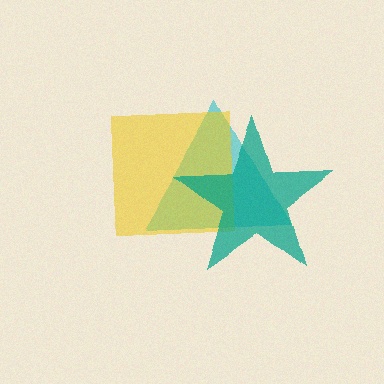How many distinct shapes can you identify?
There are 3 distinct shapes: a cyan triangle, a yellow square, a teal star.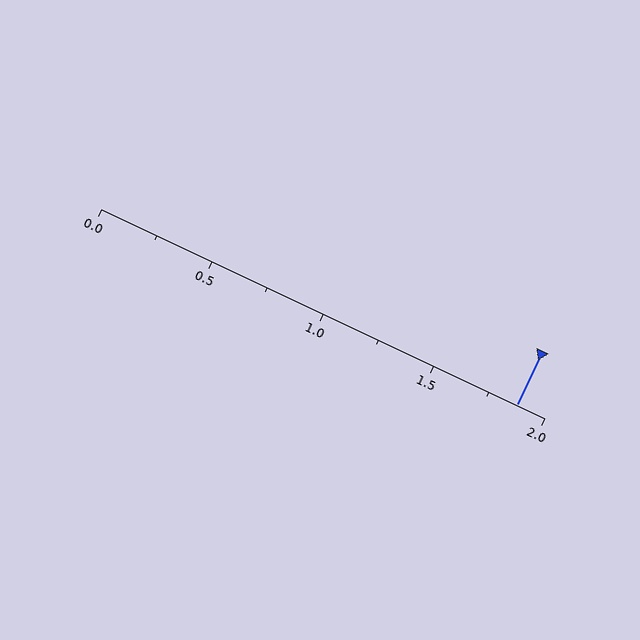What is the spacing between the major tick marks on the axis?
The major ticks are spaced 0.5 apart.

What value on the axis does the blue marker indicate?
The marker indicates approximately 1.88.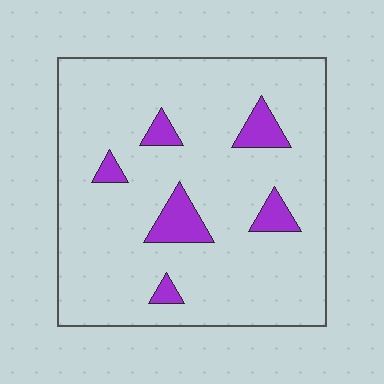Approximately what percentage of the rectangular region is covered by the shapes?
Approximately 10%.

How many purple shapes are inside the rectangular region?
6.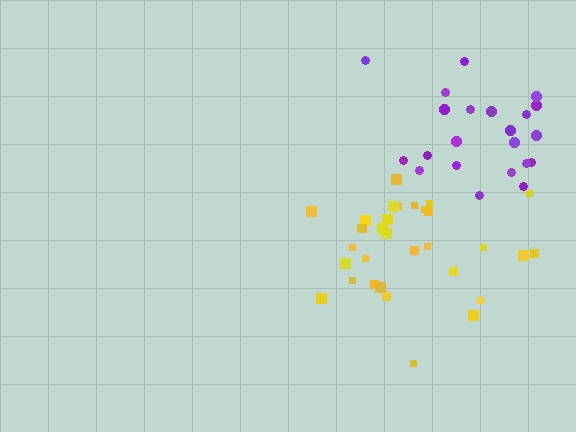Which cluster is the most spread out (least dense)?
Purple.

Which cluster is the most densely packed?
Yellow.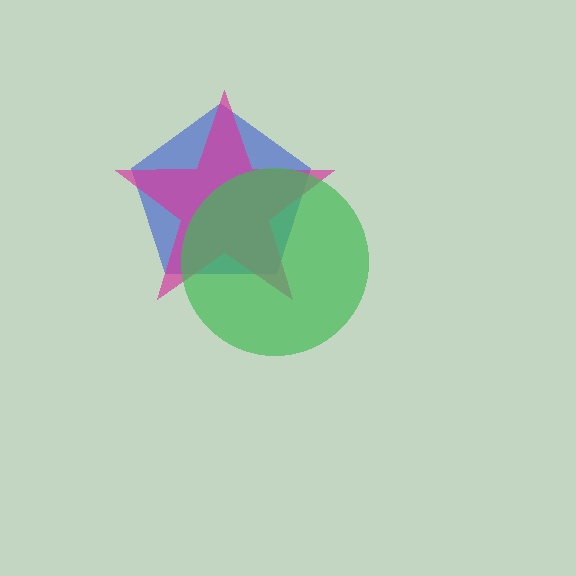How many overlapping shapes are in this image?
There are 3 overlapping shapes in the image.